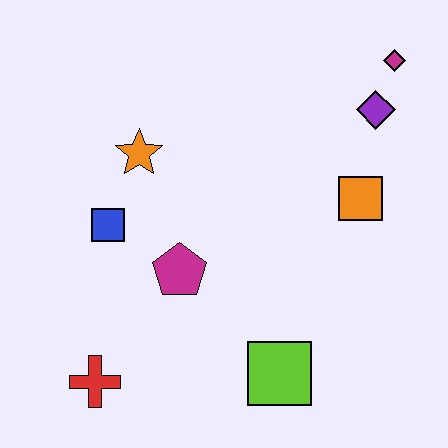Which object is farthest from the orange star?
The magenta diamond is farthest from the orange star.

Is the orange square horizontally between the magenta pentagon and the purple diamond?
Yes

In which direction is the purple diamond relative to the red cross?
The purple diamond is to the right of the red cross.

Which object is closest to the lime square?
The magenta pentagon is closest to the lime square.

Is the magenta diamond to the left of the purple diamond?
No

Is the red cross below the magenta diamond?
Yes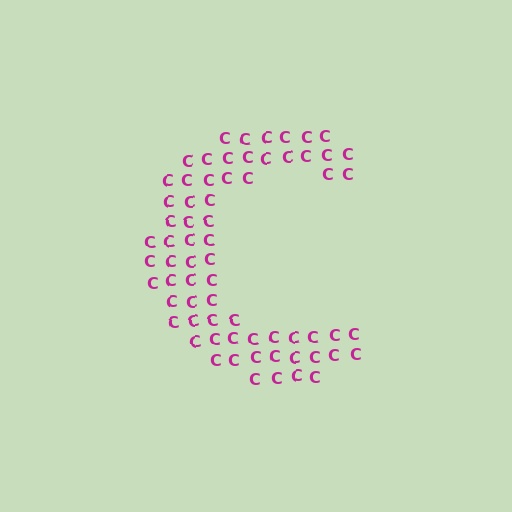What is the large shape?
The large shape is the letter C.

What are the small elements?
The small elements are letter C's.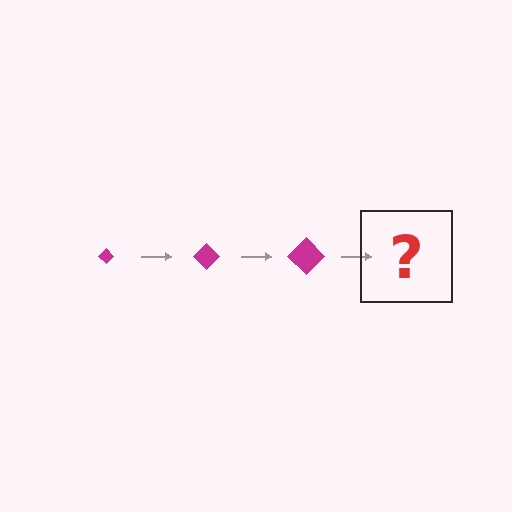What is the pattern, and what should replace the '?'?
The pattern is that the diamond gets progressively larger each step. The '?' should be a magenta diamond, larger than the previous one.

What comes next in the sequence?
The next element should be a magenta diamond, larger than the previous one.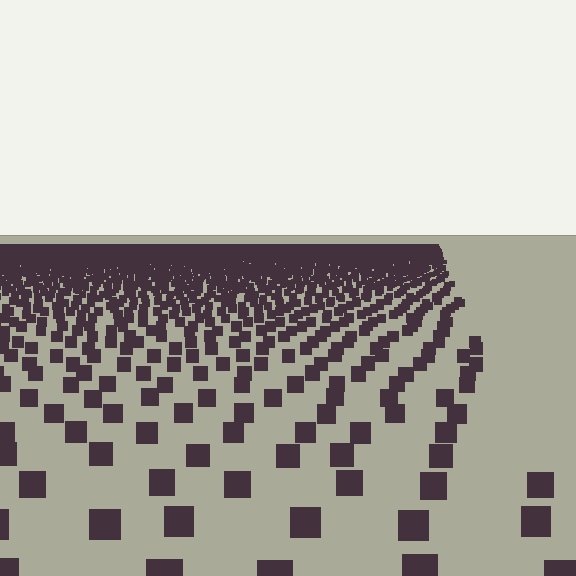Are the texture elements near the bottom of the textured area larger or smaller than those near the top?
Larger. Near the bottom, elements are closer to the viewer and appear at a bigger on-screen size.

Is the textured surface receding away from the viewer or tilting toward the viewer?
The surface is receding away from the viewer. Texture elements get smaller and denser toward the top.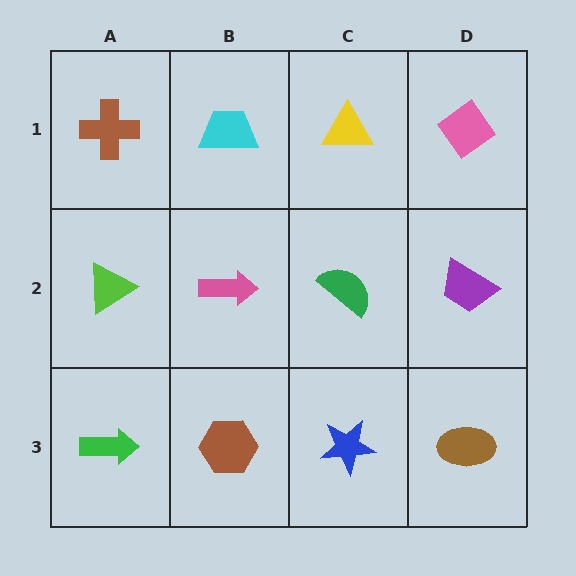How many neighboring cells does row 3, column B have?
3.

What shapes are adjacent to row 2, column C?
A yellow triangle (row 1, column C), a blue star (row 3, column C), a pink arrow (row 2, column B), a purple trapezoid (row 2, column D).